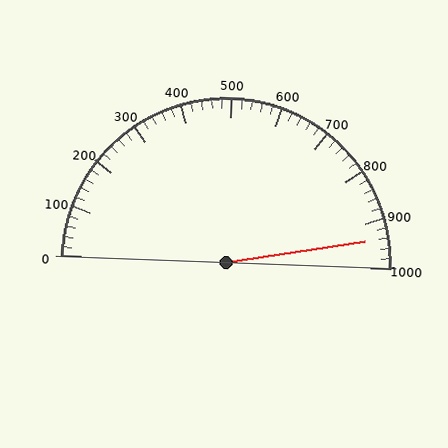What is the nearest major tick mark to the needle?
The nearest major tick mark is 900.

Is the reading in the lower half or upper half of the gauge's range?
The reading is in the upper half of the range (0 to 1000).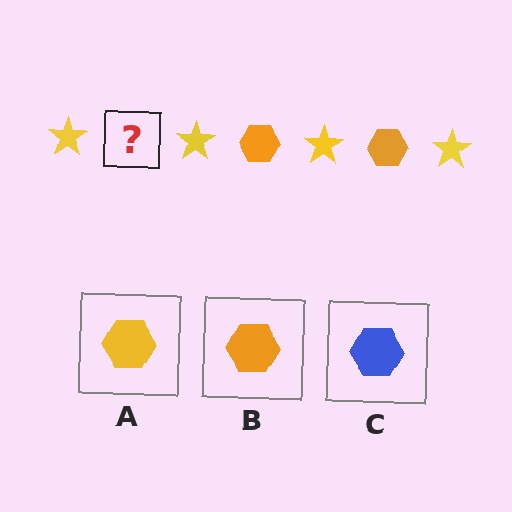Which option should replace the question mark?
Option B.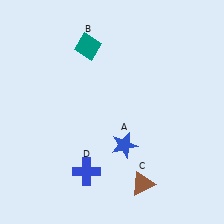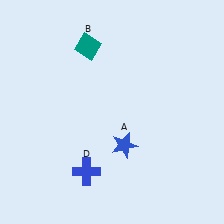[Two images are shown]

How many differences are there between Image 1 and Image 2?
There is 1 difference between the two images.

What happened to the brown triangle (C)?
The brown triangle (C) was removed in Image 2. It was in the bottom-right area of Image 1.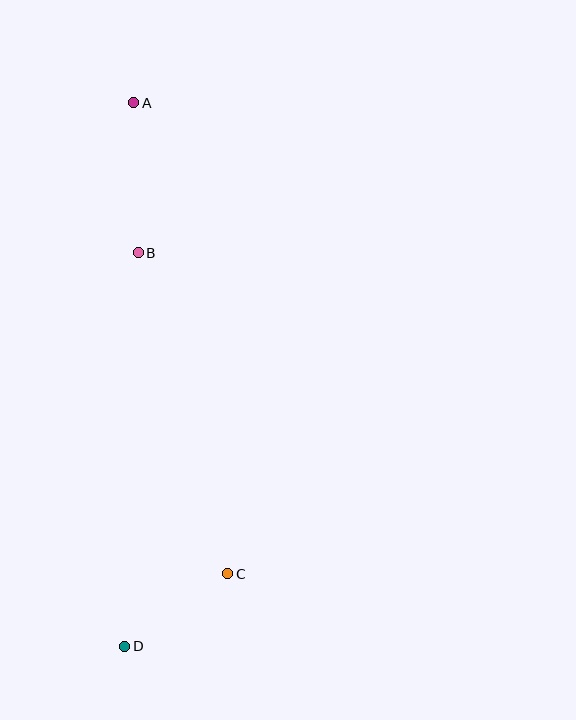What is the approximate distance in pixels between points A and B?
The distance between A and B is approximately 150 pixels.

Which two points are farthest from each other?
Points A and D are farthest from each other.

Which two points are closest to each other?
Points C and D are closest to each other.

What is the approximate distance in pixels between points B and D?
The distance between B and D is approximately 393 pixels.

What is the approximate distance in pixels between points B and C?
The distance between B and C is approximately 333 pixels.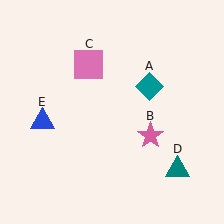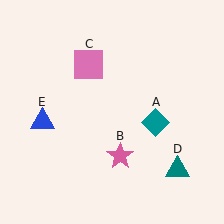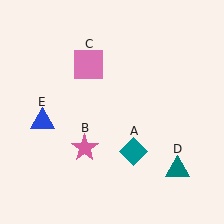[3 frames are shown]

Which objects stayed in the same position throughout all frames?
Pink square (object C) and teal triangle (object D) and blue triangle (object E) remained stationary.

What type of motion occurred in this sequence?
The teal diamond (object A), pink star (object B) rotated clockwise around the center of the scene.